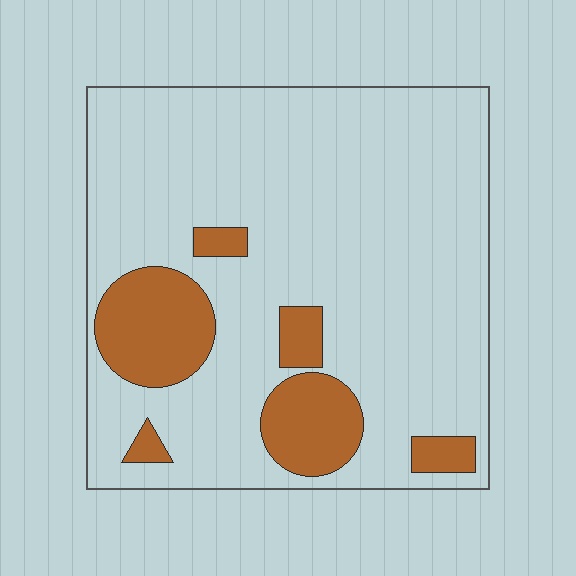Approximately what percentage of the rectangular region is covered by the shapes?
Approximately 15%.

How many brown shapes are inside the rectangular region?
6.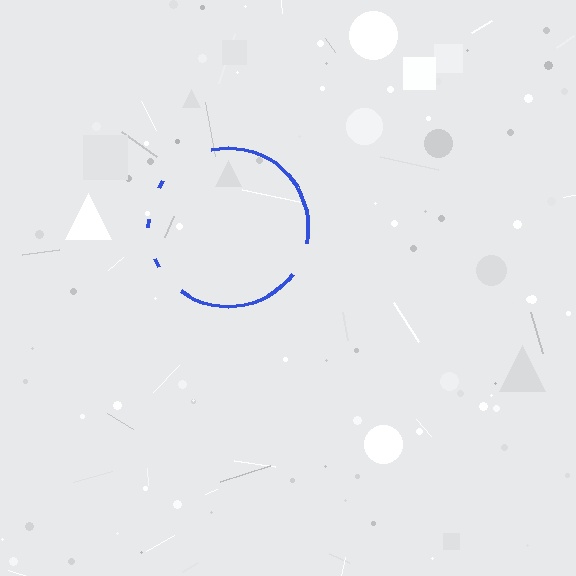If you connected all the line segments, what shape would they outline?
They would outline a circle.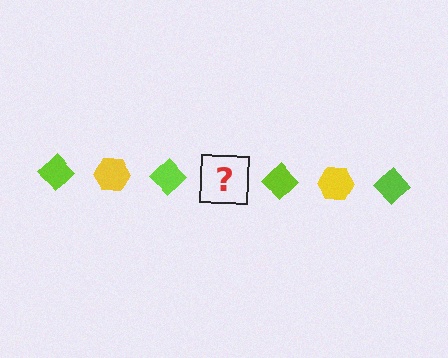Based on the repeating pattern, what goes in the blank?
The blank should be a yellow hexagon.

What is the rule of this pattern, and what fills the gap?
The rule is that the pattern alternates between lime diamond and yellow hexagon. The gap should be filled with a yellow hexagon.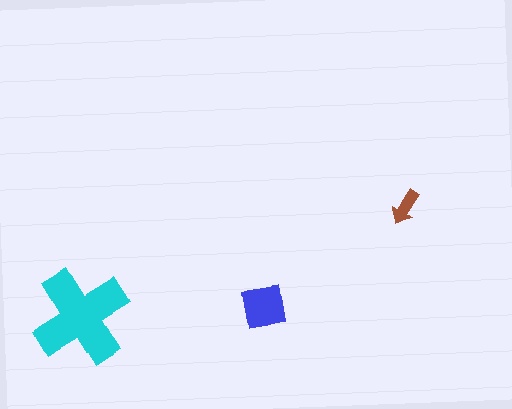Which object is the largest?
The cyan cross.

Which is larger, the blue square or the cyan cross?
The cyan cross.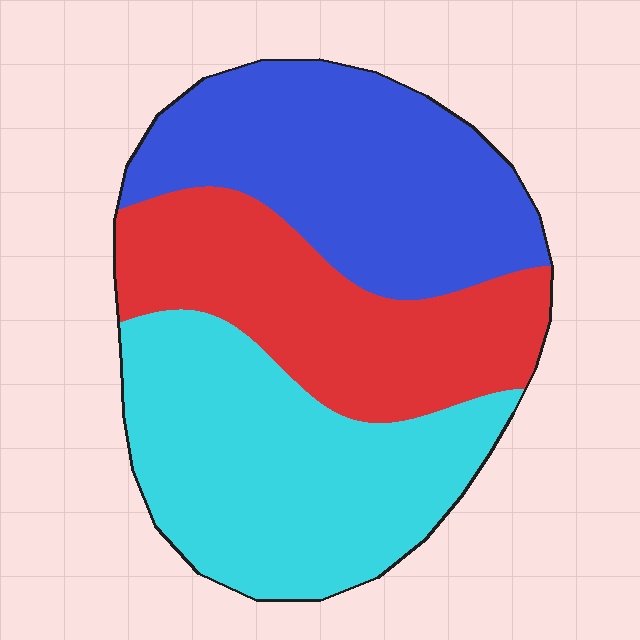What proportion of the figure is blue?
Blue covers 33% of the figure.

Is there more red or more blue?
Blue.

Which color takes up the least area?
Red, at roughly 30%.